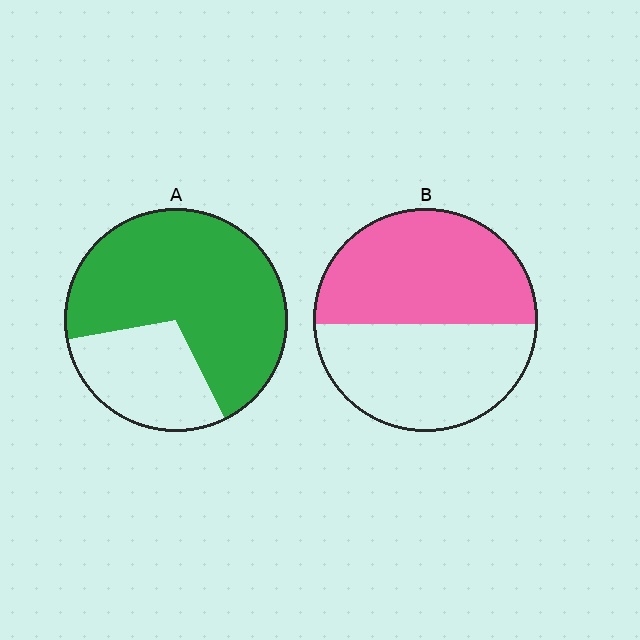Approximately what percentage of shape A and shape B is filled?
A is approximately 70% and B is approximately 50%.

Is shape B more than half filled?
Roughly half.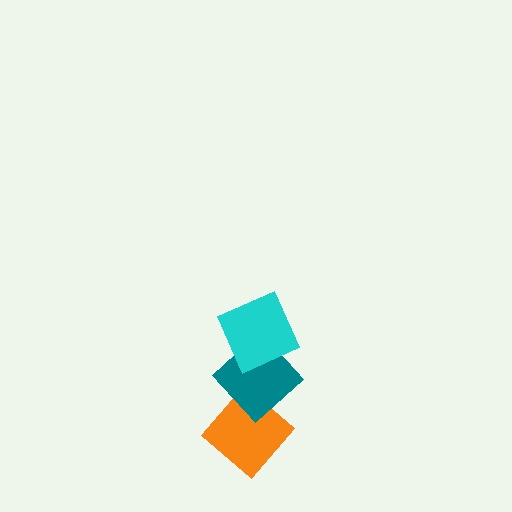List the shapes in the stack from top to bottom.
From top to bottom: the cyan diamond, the teal diamond, the orange diamond.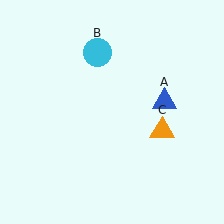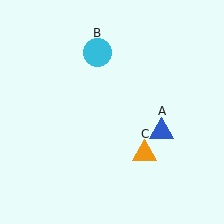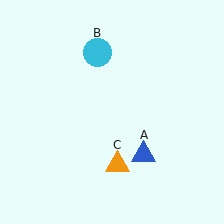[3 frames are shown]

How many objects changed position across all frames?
2 objects changed position: blue triangle (object A), orange triangle (object C).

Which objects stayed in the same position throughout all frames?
Cyan circle (object B) remained stationary.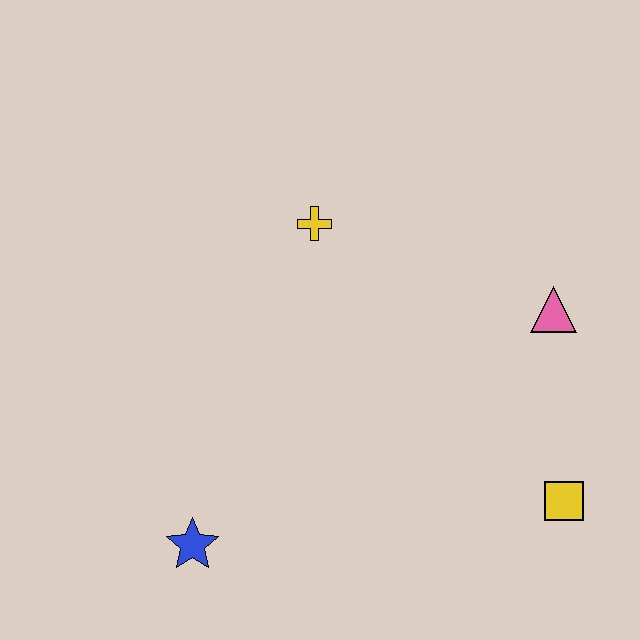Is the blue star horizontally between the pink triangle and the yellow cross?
No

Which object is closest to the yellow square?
The pink triangle is closest to the yellow square.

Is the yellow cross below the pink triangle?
No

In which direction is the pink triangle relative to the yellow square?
The pink triangle is above the yellow square.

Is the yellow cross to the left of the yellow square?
Yes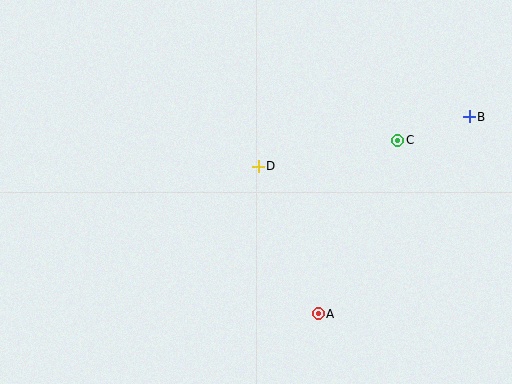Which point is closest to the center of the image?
Point D at (258, 166) is closest to the center.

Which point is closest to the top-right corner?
Point B is closest to the top-right corner.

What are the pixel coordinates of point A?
Point A is at (318, 314).